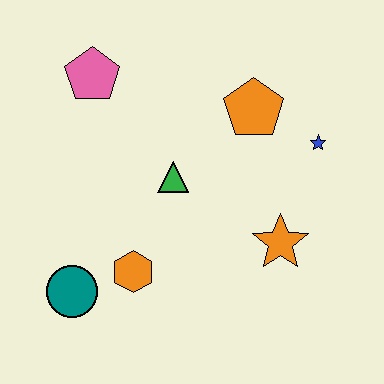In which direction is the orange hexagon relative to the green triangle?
The orange hexagon is below the green triangle.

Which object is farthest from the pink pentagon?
The orange star is farthest from the pink pentagon.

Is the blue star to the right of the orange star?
Yes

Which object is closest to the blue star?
The orange pentagon is closest to the blue star.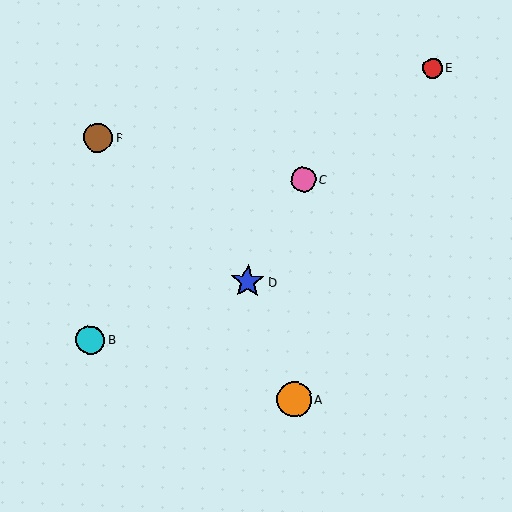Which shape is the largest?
The orange circle (labeled A) is the largest.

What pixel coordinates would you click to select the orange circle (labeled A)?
Click at (294, 399) to select the orange circle A.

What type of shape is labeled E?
Shape E is a red circle.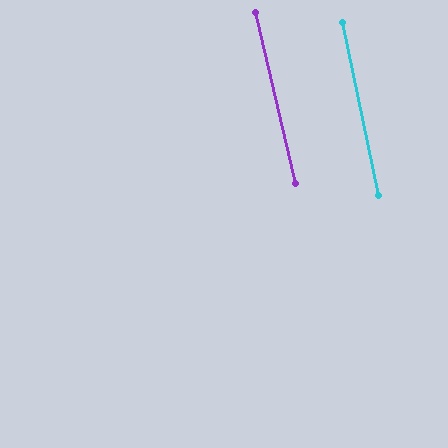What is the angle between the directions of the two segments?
Approximately 2 degrees.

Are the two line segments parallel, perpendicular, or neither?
Parallel — their directions differ by only 1.5°.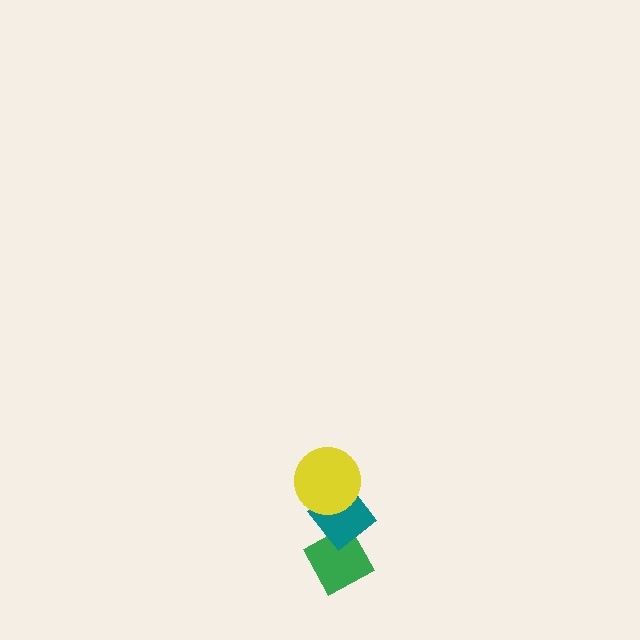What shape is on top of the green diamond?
The teal diamond is on top of the green diamond.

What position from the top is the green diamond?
The green diamond is 3rd from the top.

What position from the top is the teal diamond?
The teal diamond is 2nd from the top.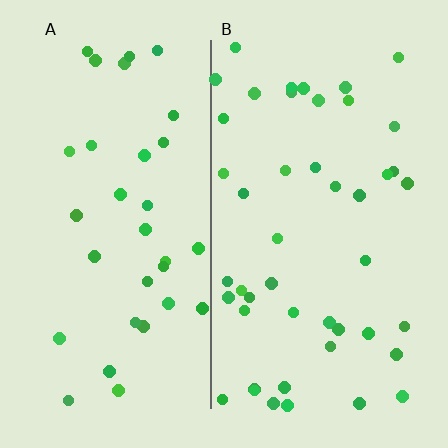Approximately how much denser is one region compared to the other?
Approximately 1.4× — region B over region A.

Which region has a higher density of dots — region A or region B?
B (the right).